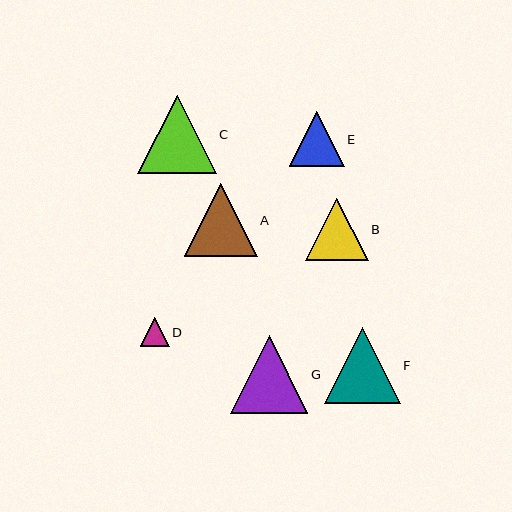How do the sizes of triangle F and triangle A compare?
Triangle F and triangle A are approximately the same size.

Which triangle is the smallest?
Triangle D is the smallest with a size of approximately 29 pixels.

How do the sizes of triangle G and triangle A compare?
Triangle G and triangle A are approximately the same size.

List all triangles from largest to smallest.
From largest to smallest: C, G, F, A, B, E, D.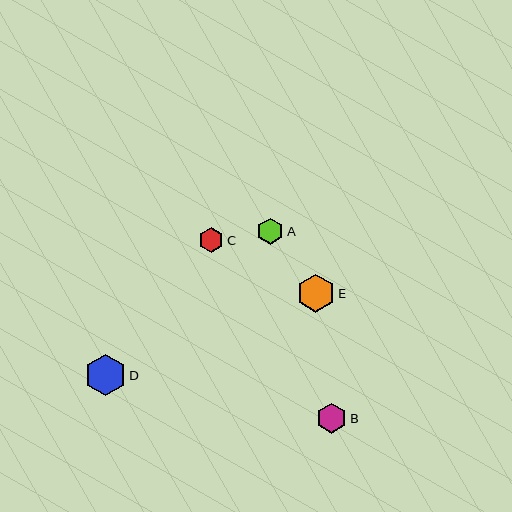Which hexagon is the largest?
Hexagon D is the largest with a size of approximately 42 pixels.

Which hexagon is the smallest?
Hexagon C is the smallest with a size of approximately 25 pixels.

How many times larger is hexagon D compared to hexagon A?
Hexagon D is approximately 1.6 times the size of hexagon A.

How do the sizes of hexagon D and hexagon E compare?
Hexagon D and hexagon E are approximately the same size.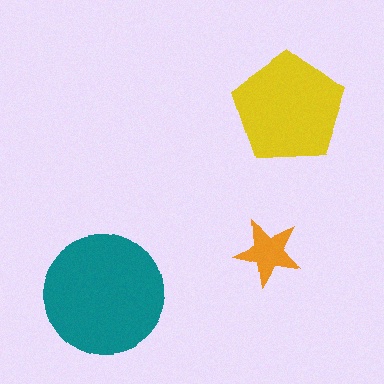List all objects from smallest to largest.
The orange star, the yellow pentagon, the teal circle.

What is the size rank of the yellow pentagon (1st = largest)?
2nd.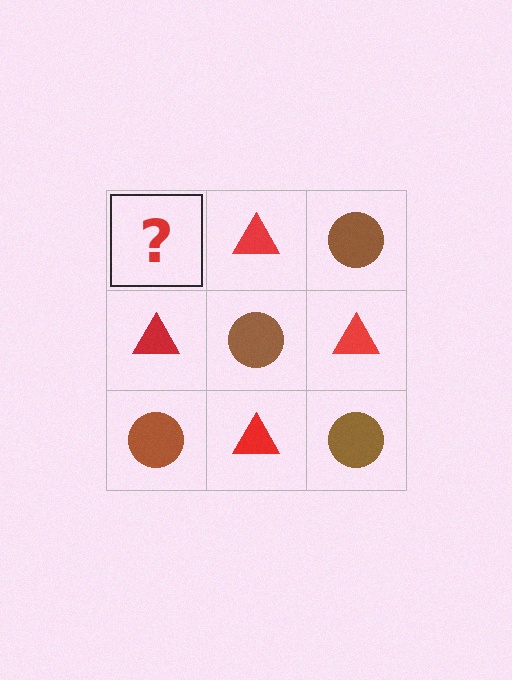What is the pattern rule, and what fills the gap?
The rule is that it alternates brown circle and red triangle in a checkerboard pattern. The gap should be filled with a brown circle.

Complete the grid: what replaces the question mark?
The question mark should be replaced with a brown circle.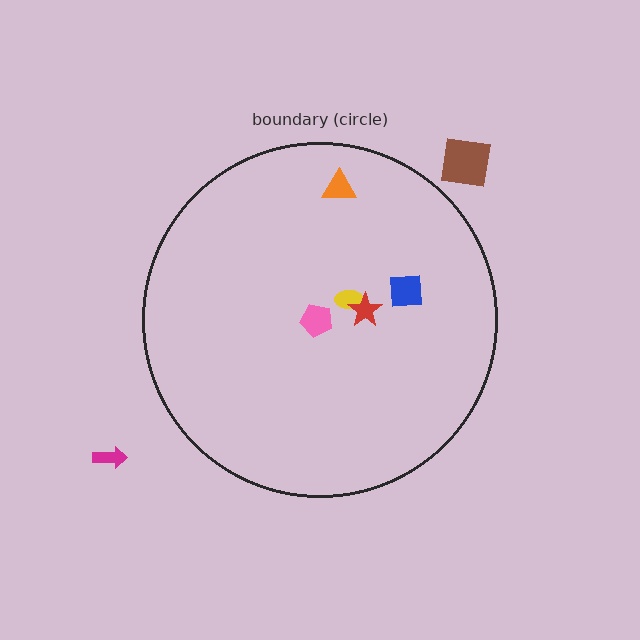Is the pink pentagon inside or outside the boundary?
Inside.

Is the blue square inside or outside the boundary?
Inside.